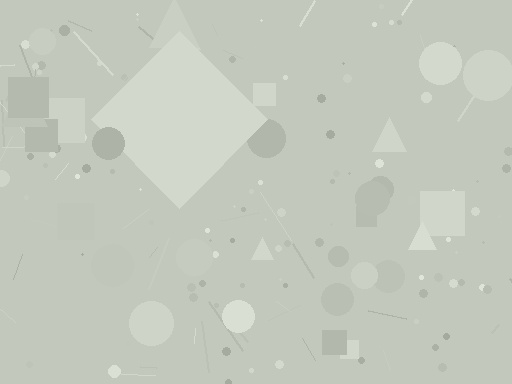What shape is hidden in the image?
A diamond is hidden in the image.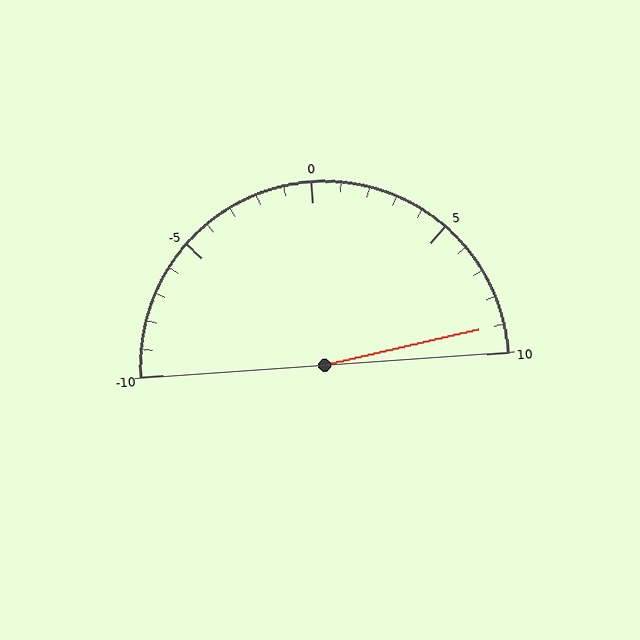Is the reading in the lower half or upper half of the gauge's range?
The reading is in the upper half of the range (-10 to 10).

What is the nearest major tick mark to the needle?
The nearest major tick mark is 10.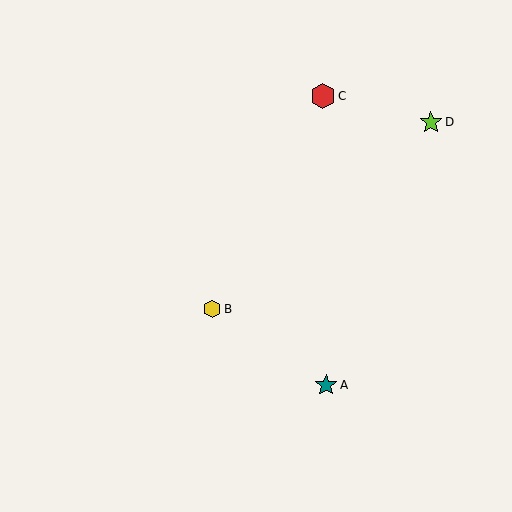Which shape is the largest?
The red hexagon (labeled C) is the largest.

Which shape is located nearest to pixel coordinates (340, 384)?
The teal star (labeled A) at (326, 385) is nearest to that location.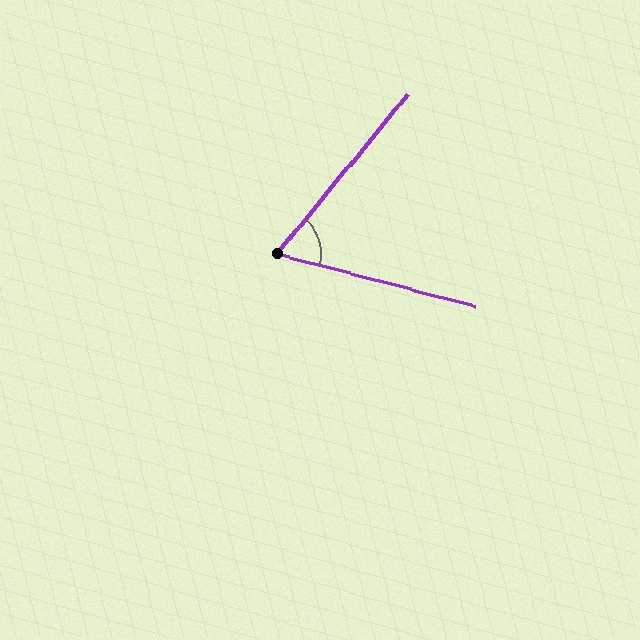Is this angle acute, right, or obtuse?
It is acute.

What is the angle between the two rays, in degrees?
Approximately 66 degrees.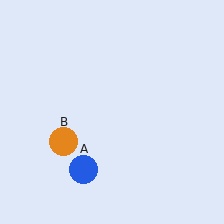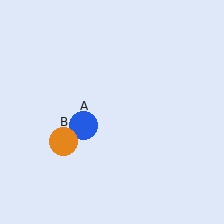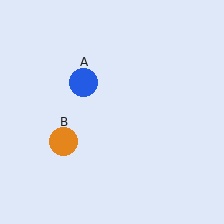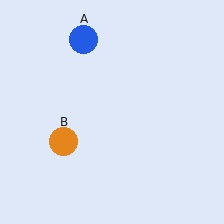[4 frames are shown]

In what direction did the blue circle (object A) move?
The blue circle (object A) moved up.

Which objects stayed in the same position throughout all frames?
Orange circle (object B) remained stationary.